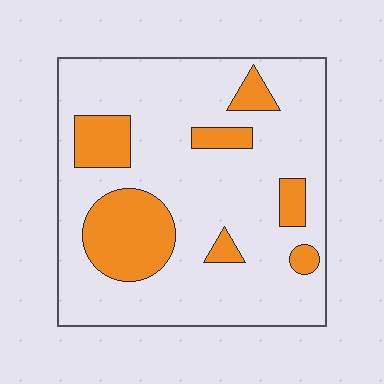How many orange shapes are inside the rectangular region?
7.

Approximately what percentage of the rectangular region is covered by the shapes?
Approximately 20%.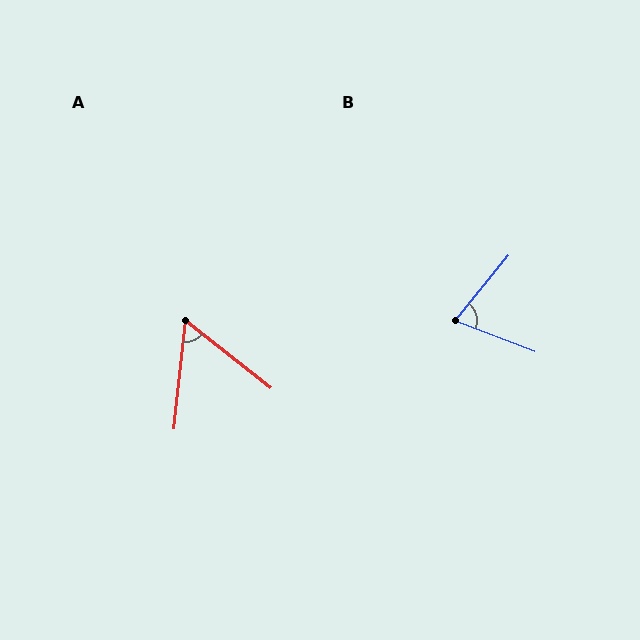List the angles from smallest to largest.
A (58°), B (72°).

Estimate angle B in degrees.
Approximately 72 degrees.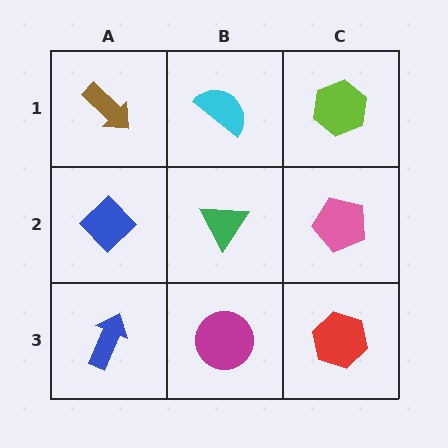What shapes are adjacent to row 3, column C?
A pink pentagon (row 2, column C), a magenta circle (row 3, column B).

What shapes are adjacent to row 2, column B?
A cyan semicircle (row 1, column B), a magenta circle (row 3, column B), a blue diamond (row 2, column A), a pink pentagon (row 2, column C).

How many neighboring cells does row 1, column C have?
2.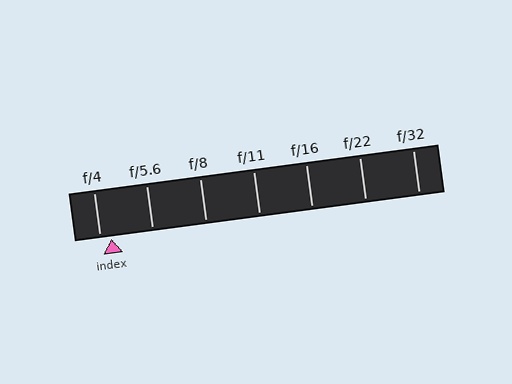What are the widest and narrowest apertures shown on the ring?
The widest aperture shown is f/4 and the narrowest is f/32.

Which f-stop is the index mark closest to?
The index mark is closest to f/4.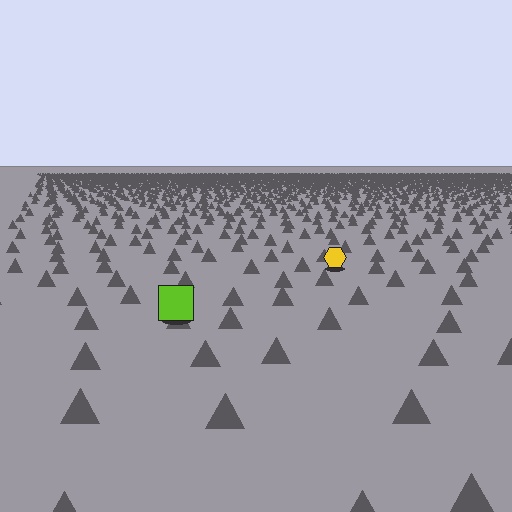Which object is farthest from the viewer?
The yellow hexagon is farthest from the viewer. It appears smaller and the ground texture around it is denser.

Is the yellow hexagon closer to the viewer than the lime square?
No. The lime square is closer — you can tell from the texture gradient: the ground texture is coarser near it.